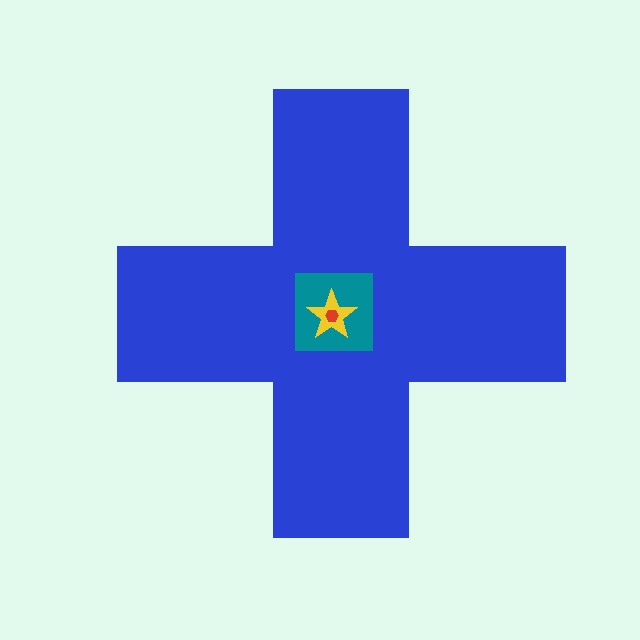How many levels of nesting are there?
4.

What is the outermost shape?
The blue cross.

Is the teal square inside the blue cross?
Yes.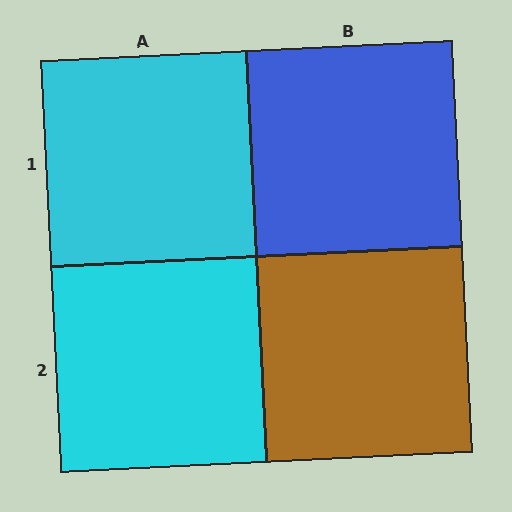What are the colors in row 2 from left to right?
Cyan, brown.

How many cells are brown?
1 cell is brown.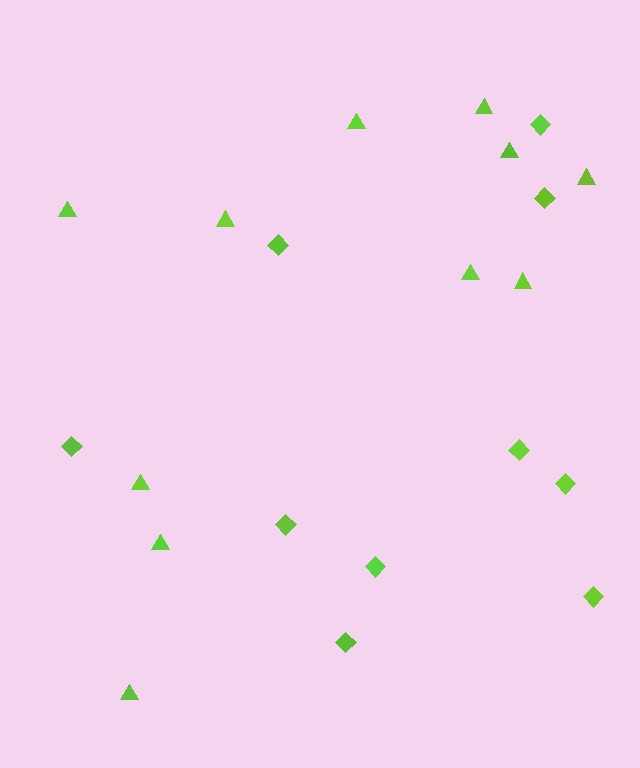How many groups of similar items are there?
There are 2 groups: one group of diamonds (10) and one group of triangles (11).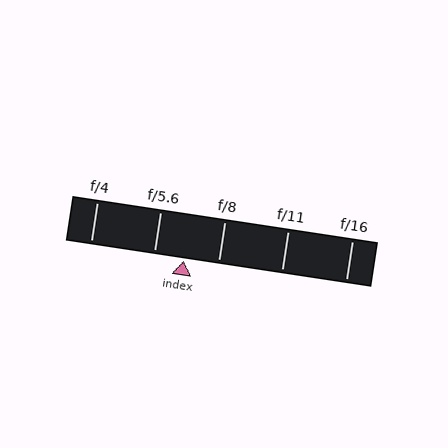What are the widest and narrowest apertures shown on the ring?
The widest aperture shown is f/4 and the narrowest is f/16.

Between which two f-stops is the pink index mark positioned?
The index mark is between f/5.6 and f/8.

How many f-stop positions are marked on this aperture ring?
There are 5 f-stop positions marked.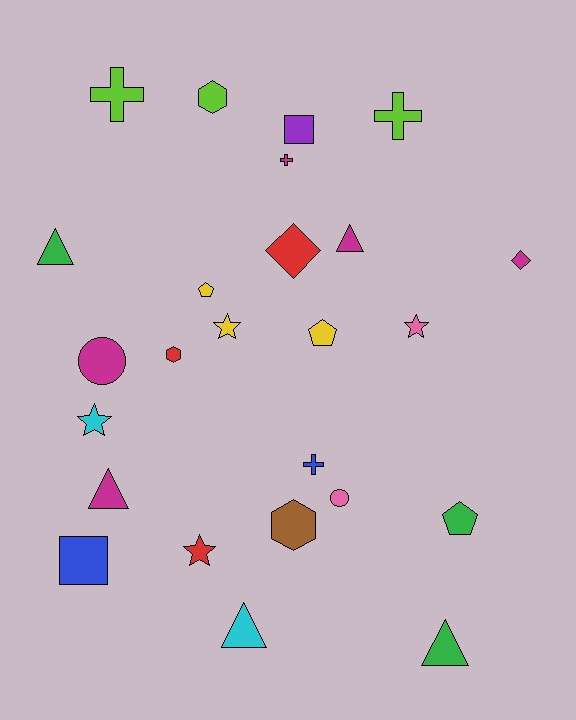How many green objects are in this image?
There are 3 green objects.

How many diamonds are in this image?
There are 2 diamonds.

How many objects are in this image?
There are 25 objects.